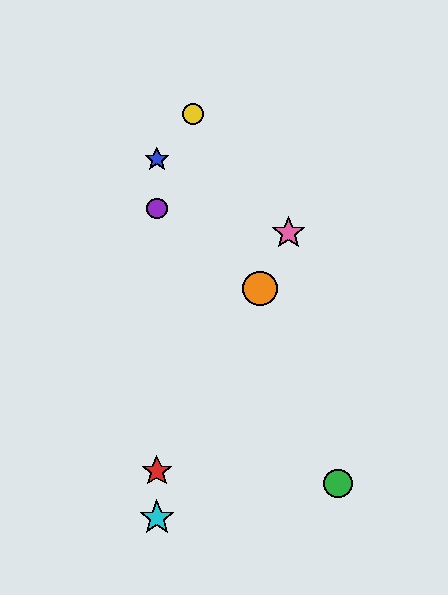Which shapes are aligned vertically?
The red star, the blue star, the purple circle, the cyan star are aligned vertically.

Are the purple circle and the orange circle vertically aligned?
No, the purple circle is at x≈157 and the orange circle is at x≈260.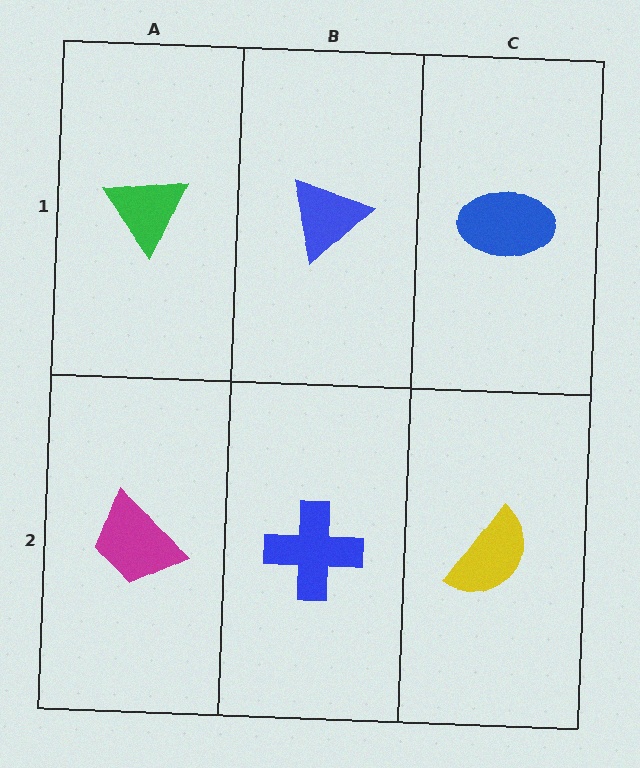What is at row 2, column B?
A blue cross.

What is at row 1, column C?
A blue ellipse.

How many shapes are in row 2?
3 shapes.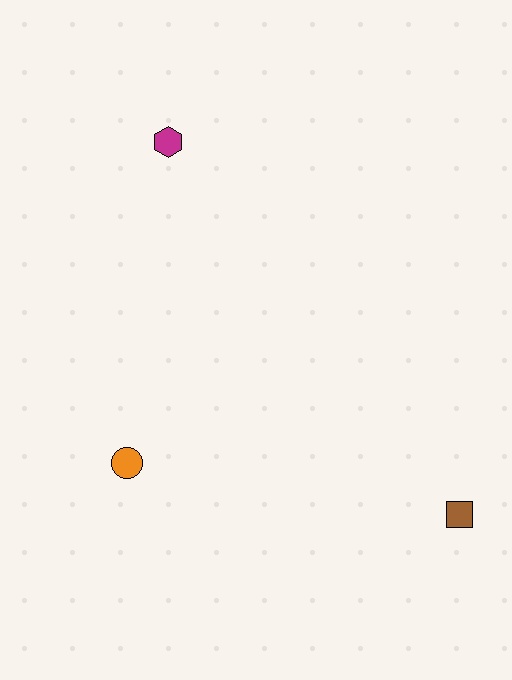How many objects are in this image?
There are 3 objects.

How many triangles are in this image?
There are no triangles.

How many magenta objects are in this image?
There is 1 magenta object.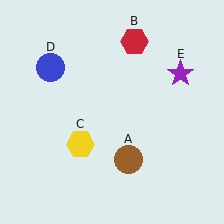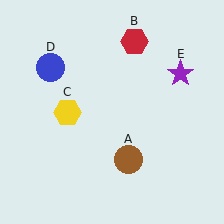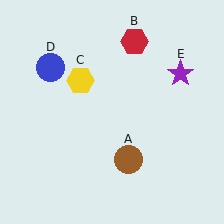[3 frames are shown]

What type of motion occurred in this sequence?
The yellow hexagon (object C) rotated clockwise around the center of the scene.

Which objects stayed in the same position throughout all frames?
Brown circle (object A) and red hexagon (object B) and blue circle (object D) and purple star (object E) remained stationary.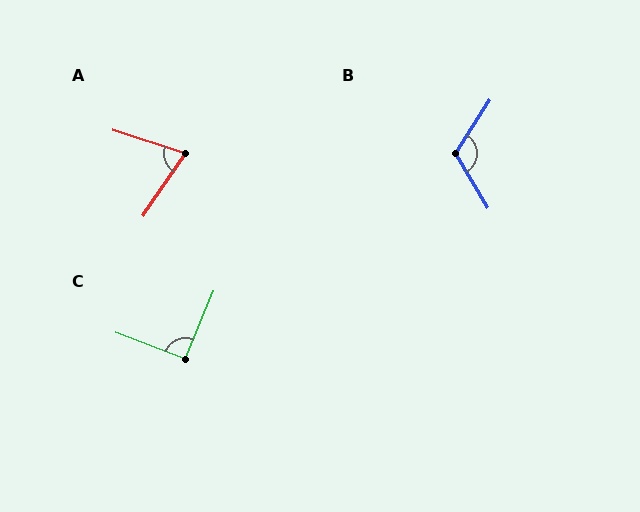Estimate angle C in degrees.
Approximately 92 degrees.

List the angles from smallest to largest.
A (74°), C (92°), B (117°).